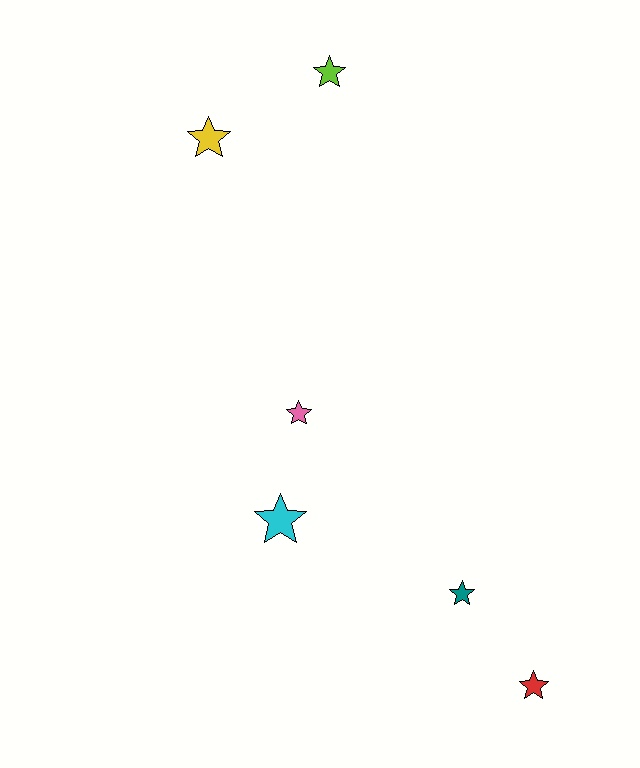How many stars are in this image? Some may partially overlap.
There are 6 stars.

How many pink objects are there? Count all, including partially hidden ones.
There is 1 pink object.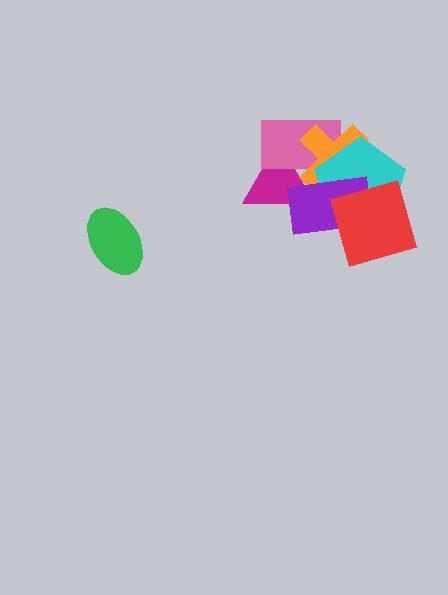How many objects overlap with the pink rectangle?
4 objects overlap with the pink rectangle.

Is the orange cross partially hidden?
Yes, it is partially covered by another shape.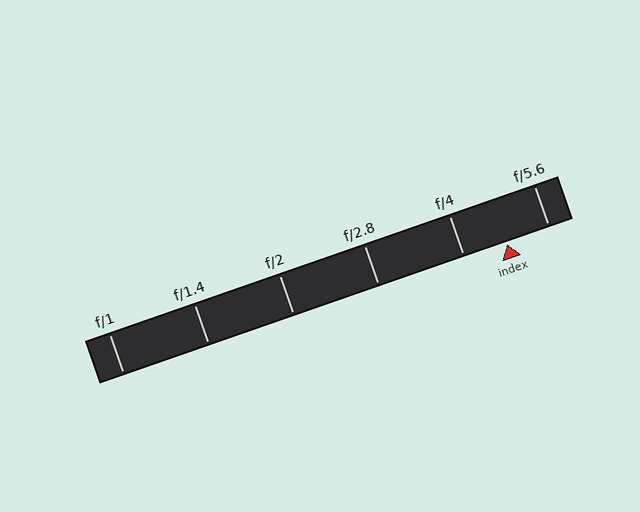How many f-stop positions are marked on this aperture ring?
There are 6 f-stop positions marked.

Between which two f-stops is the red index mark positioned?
The index mark is between f/4 and f/5.6.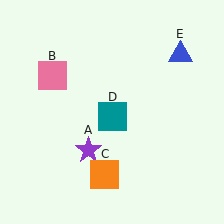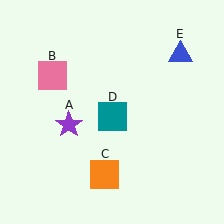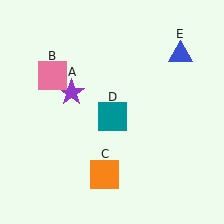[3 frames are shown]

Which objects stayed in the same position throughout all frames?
Pink square (object B) and orange square (object C) and teal square (object D) and blue triangle (object E) remained stationary.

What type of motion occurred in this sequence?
The purple star (object A) rotated clockwise around the center of the scene.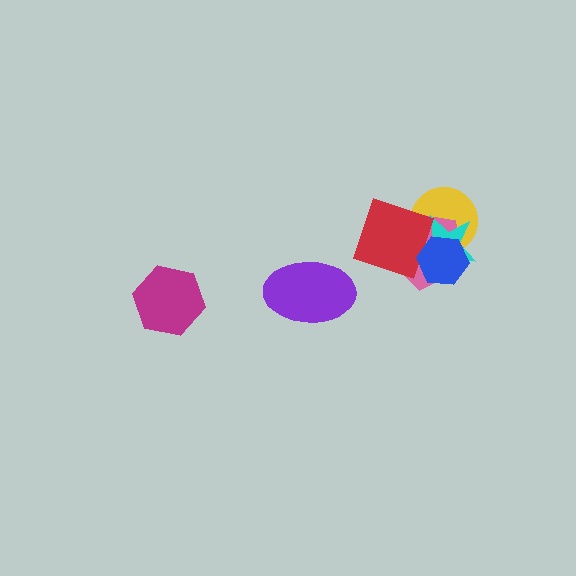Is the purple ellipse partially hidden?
No, no other shape covers it.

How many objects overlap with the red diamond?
4 objects overlap with the red diamond.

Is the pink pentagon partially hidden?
Yes, it is partially covered by another shape.